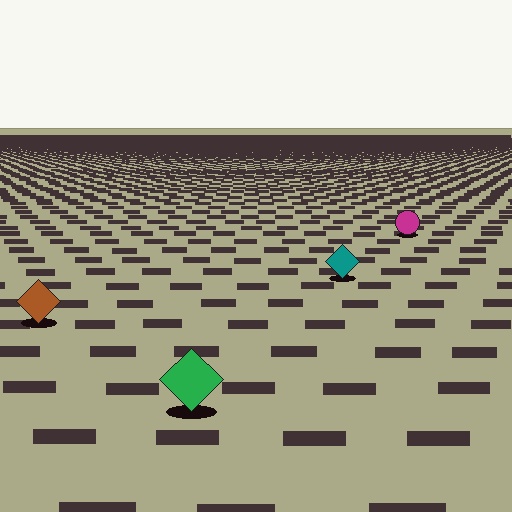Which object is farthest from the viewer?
The magenta circle is farthest from the viewer. It appears smaller and the ground texture around it is denser.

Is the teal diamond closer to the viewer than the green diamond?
No. The green diamond is closer — you can tell from the texture gradient: the ground texture is coarser near it.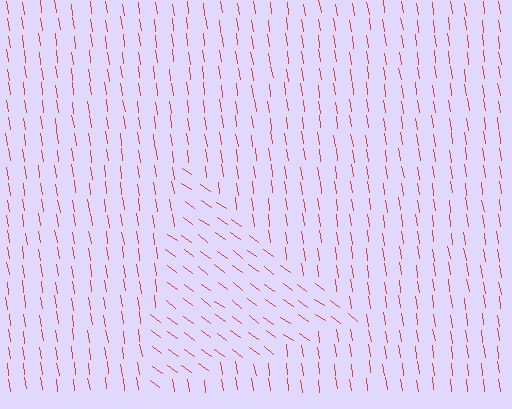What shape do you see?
I see a triangle.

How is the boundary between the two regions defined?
The boundary is defined purely by a change in line orientation (approximately 45 degrees difference). All lines are the same color and thickness.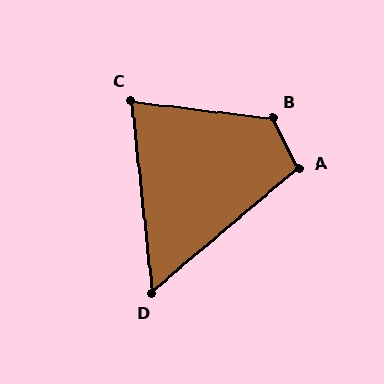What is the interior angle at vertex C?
Approximately 77 degrees (acute).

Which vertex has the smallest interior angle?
D, at approximately 56 degrees.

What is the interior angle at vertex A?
Approximately 103 degrees (obtuse).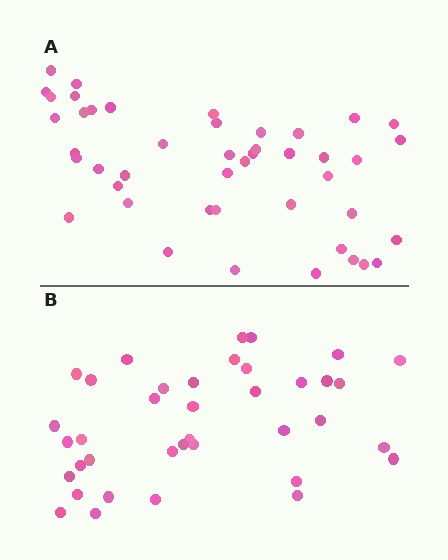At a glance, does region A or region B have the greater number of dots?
Region A (the top region) has more dots.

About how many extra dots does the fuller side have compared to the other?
Region A has roughly 8 or so more dots than region B.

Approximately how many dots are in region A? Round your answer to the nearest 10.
About 40 dots. (The exact count is 45, which rounds to 40.)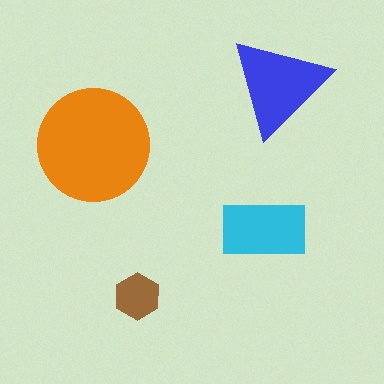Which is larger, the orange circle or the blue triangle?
The orange circle.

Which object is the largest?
The orange circle.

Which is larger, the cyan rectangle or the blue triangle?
The blue triangle.